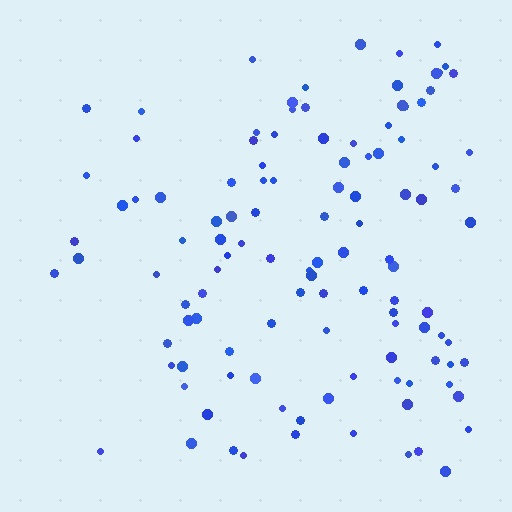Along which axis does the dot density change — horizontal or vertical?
Horizontal.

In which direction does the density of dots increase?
From left to right, with the right side densest.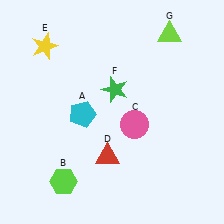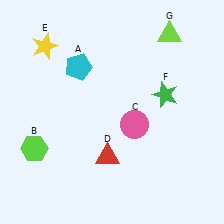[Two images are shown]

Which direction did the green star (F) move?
The green star (F) moved right.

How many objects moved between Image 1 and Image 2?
3 objects moved between the two images.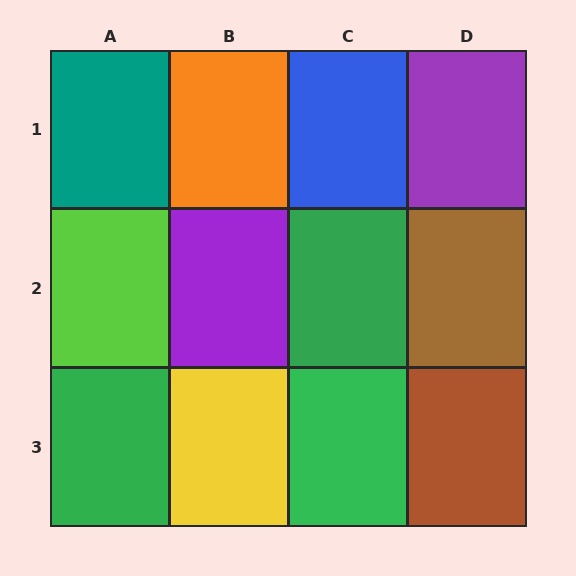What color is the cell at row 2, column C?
Green.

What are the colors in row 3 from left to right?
Green, yellow, green, brown.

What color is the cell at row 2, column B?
Purple.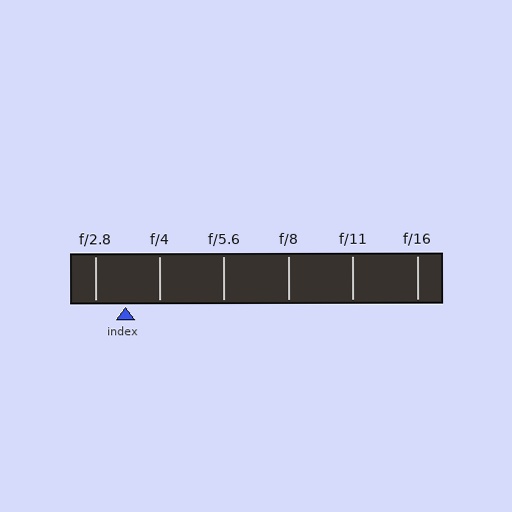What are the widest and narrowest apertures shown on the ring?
The widest aperture shown is f/2.8 and the narrowest is f/16.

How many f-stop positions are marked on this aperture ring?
There are 6 f-stop positions marked.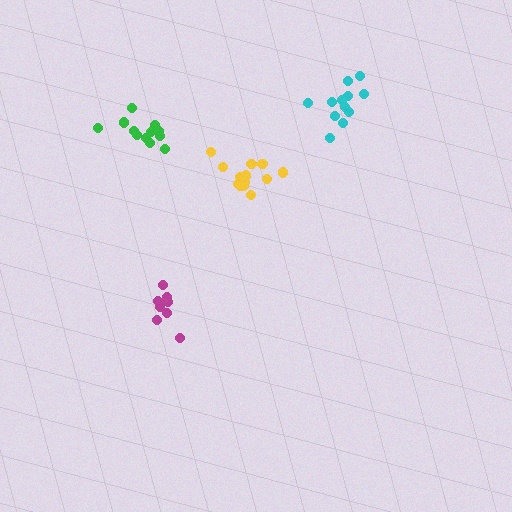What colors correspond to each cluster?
The clusters are colored: yellow, magenta, green, cyan.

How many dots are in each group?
Group 1: 14 dots, Group 2: 9 dots, Group 3: 12 dots, Group 4: 12 dots (47 total).